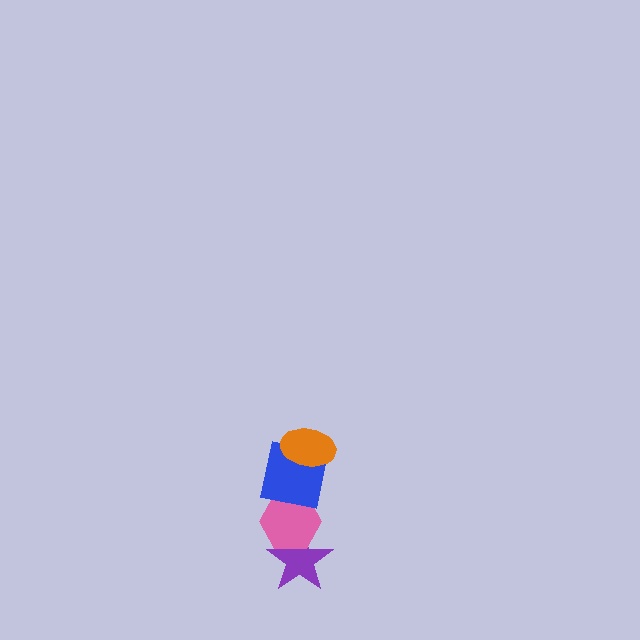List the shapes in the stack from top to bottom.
From top to bottom: the orange ellipse, the blue square, the pink hexagon, the purple star.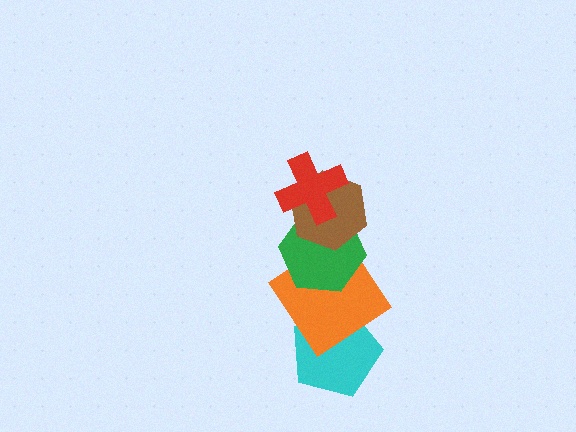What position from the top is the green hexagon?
The green hexagon is 3rd from the top.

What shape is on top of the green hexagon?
The brown hexagon is on top of the green hexagon.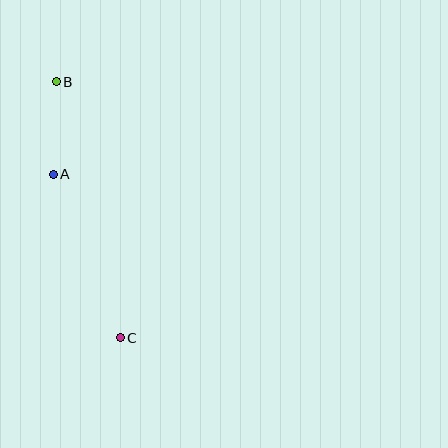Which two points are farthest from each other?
Points B and C are farthest from each other.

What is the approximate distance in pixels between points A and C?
The distance between A and C is approximately 177 pixels.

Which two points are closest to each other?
Points A and B are closest to each other.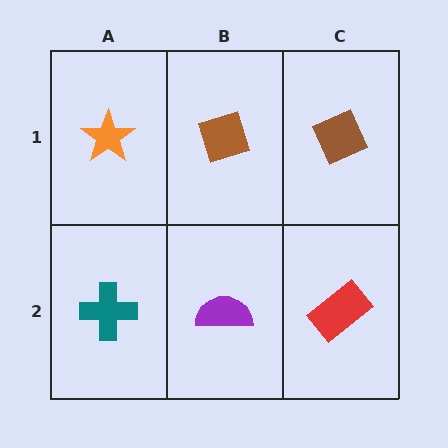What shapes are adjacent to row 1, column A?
A teal cross (row 2, column A), a brown diamond (row 1, column B).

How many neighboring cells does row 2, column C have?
2.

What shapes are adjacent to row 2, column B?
A brown diamond (row 1, column B), a teal cross (row 2, column A), a red rectangle (row 2, column C).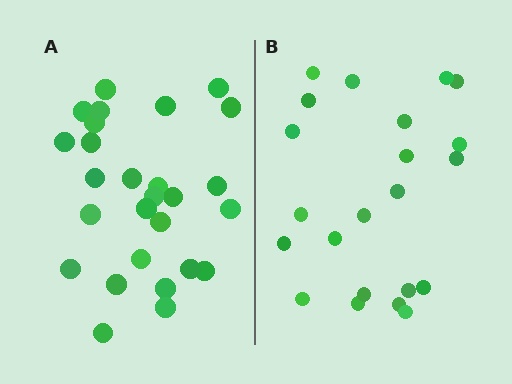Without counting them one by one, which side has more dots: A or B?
Region A (the left region) has more dots.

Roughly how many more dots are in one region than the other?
Region A has about 5 more dots than region B.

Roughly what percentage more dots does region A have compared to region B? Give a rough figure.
About 25% more.